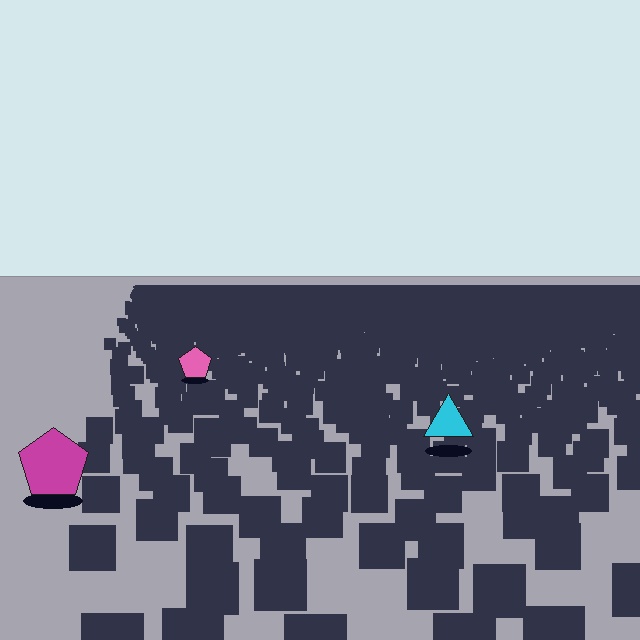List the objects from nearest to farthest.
From nearest to farthest: the magenta pentagon, the cyan triangle, the pink pentagon.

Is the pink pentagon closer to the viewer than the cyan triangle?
No. The cyan triangle is closer — you can tell from the texture gradient: the ground texture is coarser near it.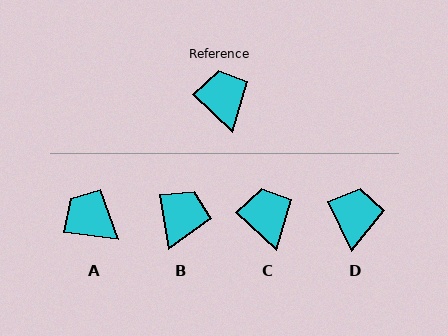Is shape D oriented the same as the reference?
No, it is off by about 22 degrees.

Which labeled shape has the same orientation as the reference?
C.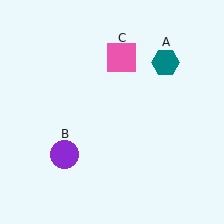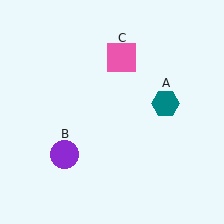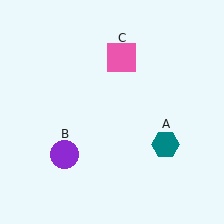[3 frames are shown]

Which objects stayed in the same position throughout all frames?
Purple circle (object B) and pink square (object C) remained stationary.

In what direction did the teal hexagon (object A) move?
The teal hexagon (object A) moved down.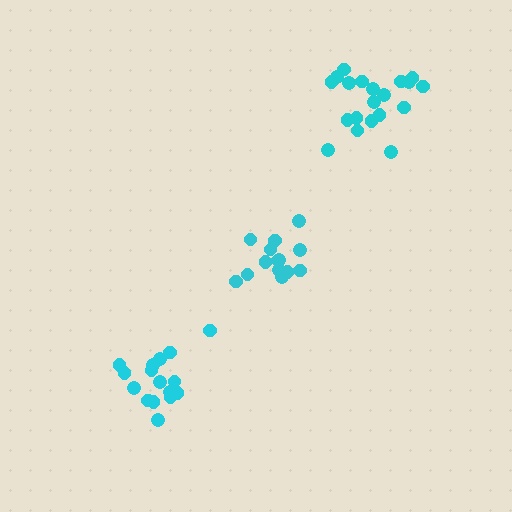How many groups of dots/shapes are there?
There are 3 groups.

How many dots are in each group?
Group 1: 14 dots, Group 2: 16 dots, Group 3: 20 dots (50 total).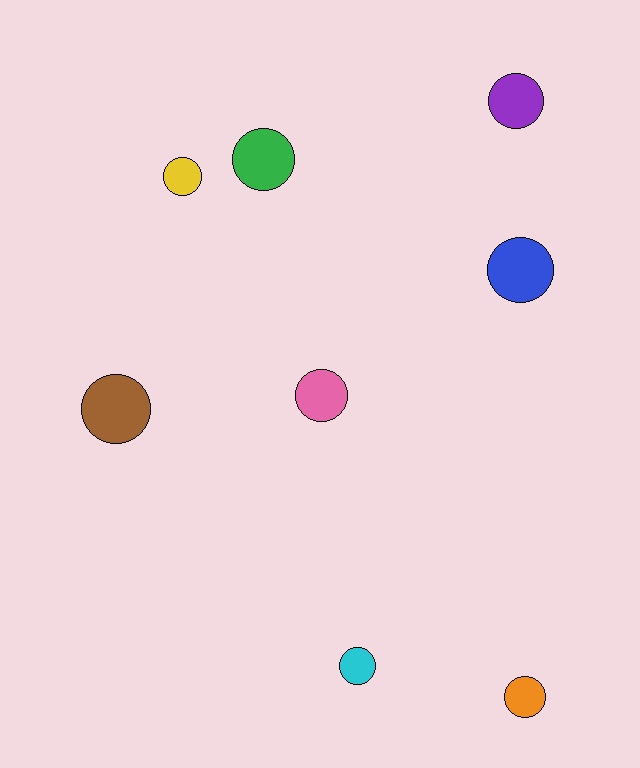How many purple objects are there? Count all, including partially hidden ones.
There is 1 purple object.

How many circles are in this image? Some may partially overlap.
There are 8 circles.